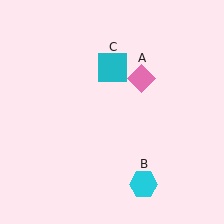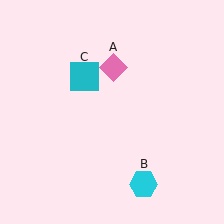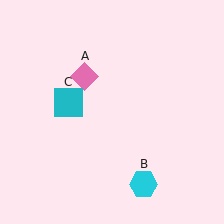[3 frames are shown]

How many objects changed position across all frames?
2 objects changed position: pink diamond (object A), cyan square (object C).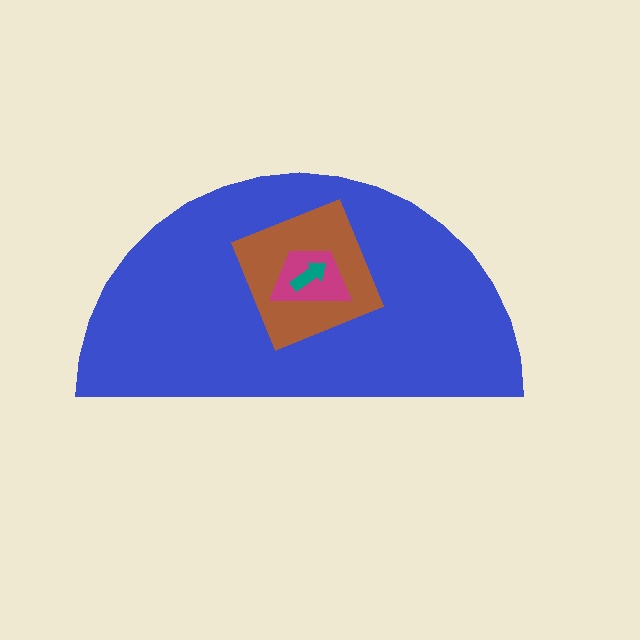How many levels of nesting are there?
4.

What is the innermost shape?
The teal arrow.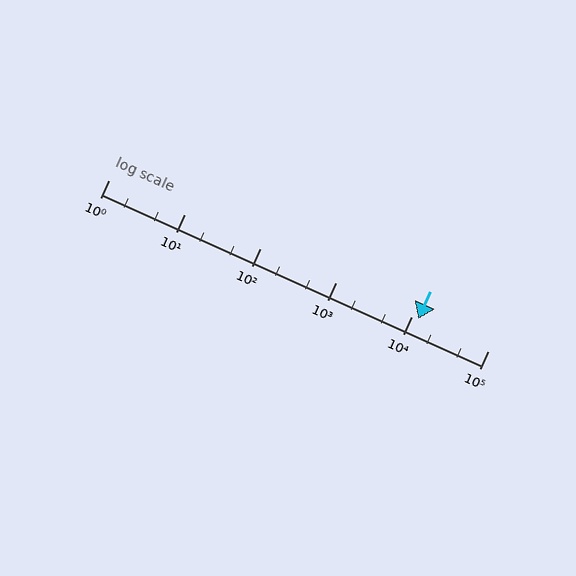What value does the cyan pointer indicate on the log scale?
The pointer indicates approximately 12000.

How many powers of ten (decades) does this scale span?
The scale spans 5 decades, from 1 to 100000.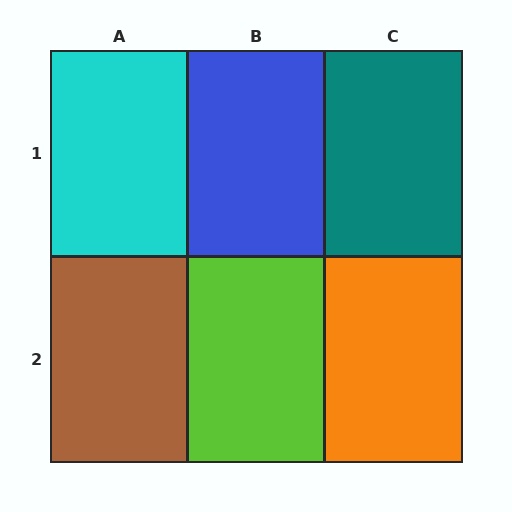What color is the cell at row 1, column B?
Blue.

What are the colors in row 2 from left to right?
Brown, lime, orange.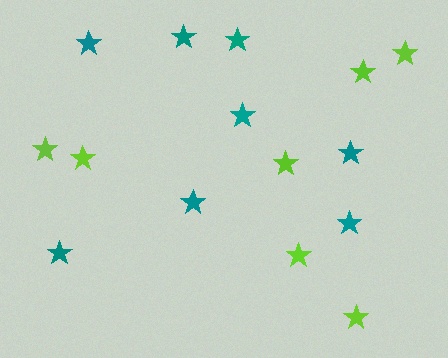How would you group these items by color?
There are 2 groups: one group of lime stars (7) and one group of teal stars (8).